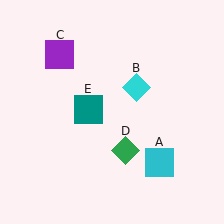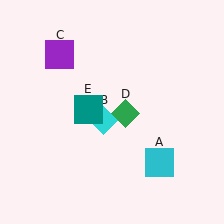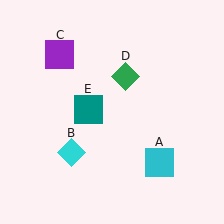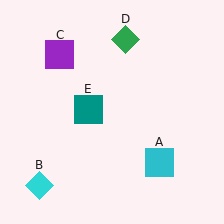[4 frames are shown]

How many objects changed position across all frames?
2 objects changed position: cyan diamond (object B), green diamond (object D).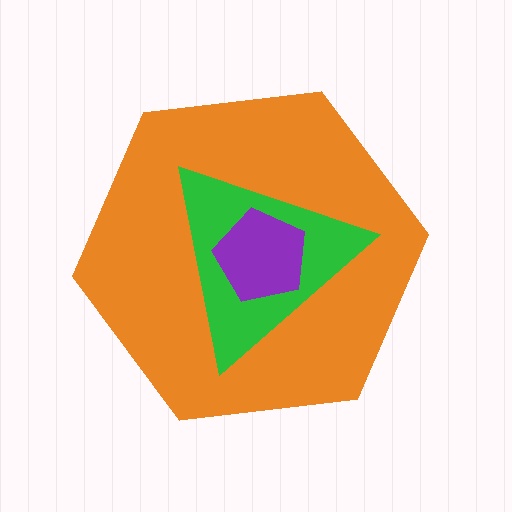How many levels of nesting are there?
3.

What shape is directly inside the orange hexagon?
The green triangle.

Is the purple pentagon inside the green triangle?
Yes.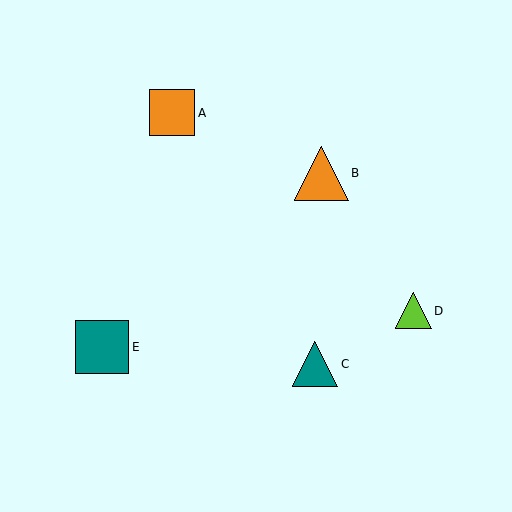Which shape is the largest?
The orange triangle (labeled B) is the largest.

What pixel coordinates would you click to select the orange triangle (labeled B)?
Click at (321, 173) to select the orange triangle B.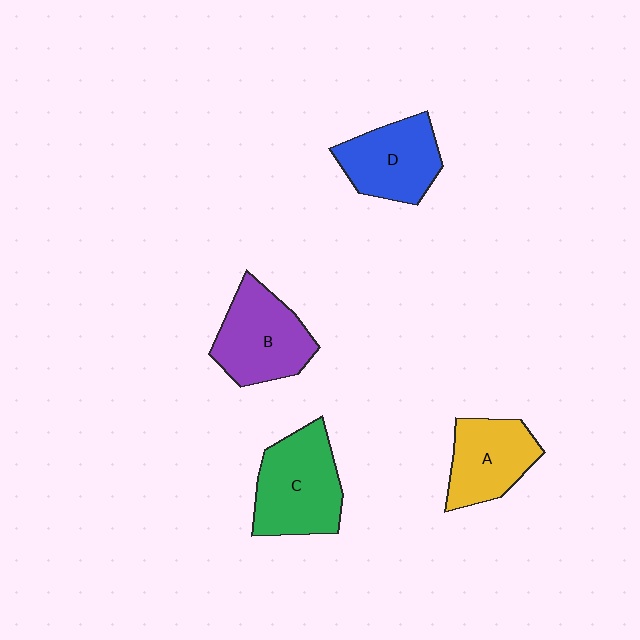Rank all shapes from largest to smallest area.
From largest to smallest: C (green), B (purple), D (blue), A (yellow).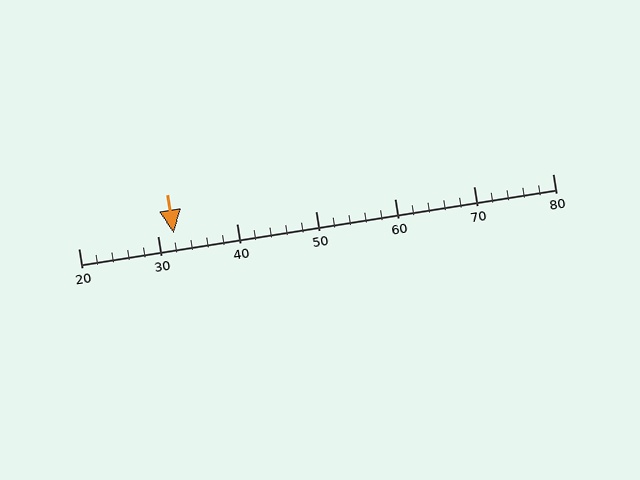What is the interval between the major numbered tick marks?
The major tick marks are spaced 10 units apart.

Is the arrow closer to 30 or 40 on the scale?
The arrow is closer to 30.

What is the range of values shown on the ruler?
The ruler shows values from 20 to 80.